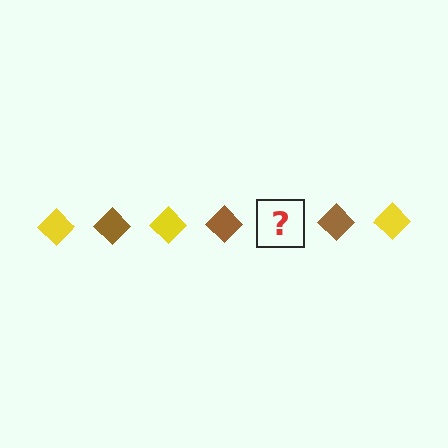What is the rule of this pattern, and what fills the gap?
The rule is that the pattern cycles through yellow, brown diamonds. The gap should be filled with a yellow diamond.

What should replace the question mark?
The question mark should be replaced with a yellow diamond.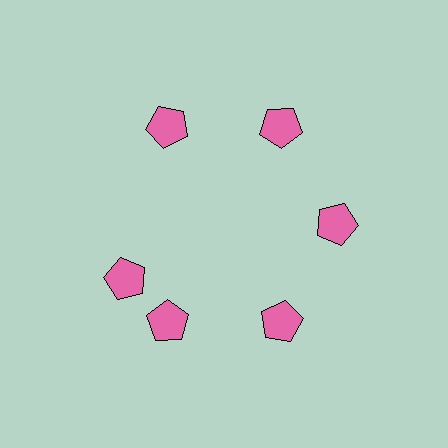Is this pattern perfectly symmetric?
No. The 6 pink pentagons are arranged in a ring, but one element near the 9 o'clock position is rotated out of alignment along the ring, breaking the 6-fold rotational symmetry.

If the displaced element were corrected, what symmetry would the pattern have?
It would have 6-fold rotational symmetry — the pattern would map onto itself every 60 degrees.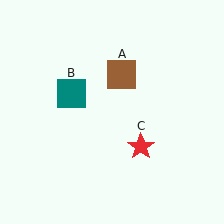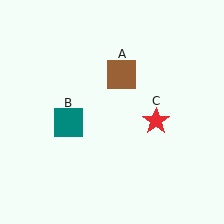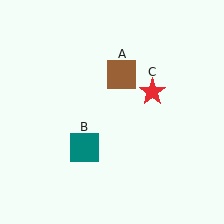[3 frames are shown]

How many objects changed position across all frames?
2 objects changed position: teal square (object B), red star (object C).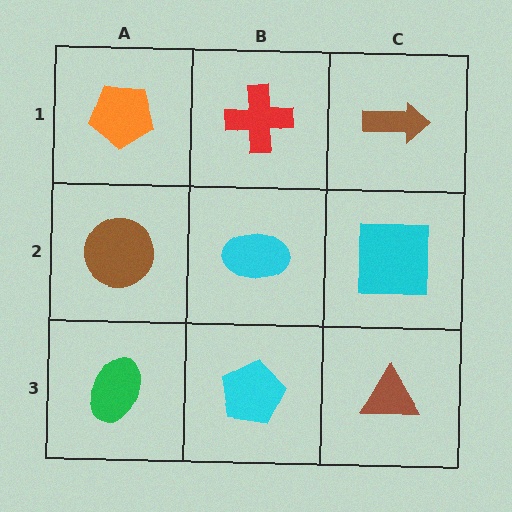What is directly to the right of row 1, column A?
A red cross.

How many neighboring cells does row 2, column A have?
3.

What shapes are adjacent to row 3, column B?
A cyan ellipse (row 2, column B), a green ellipse (row 3, column A), a brown triangle (row 3, column C).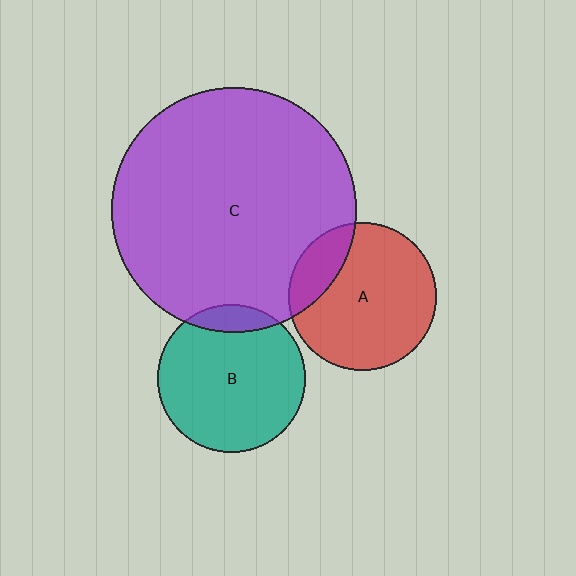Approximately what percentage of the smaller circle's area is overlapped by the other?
Approximately 10%.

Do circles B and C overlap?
Yes.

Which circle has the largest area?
Circle C (purple).